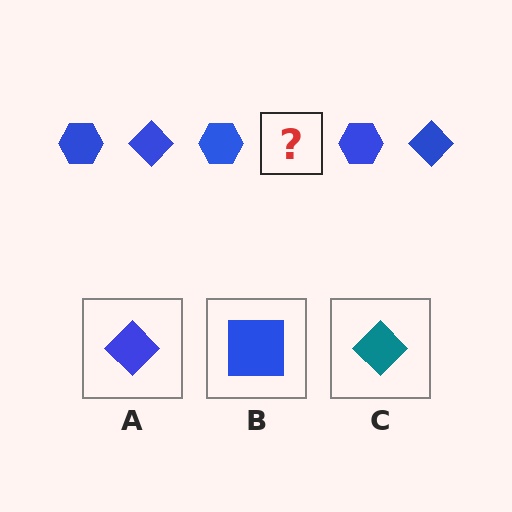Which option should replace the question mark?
Option A.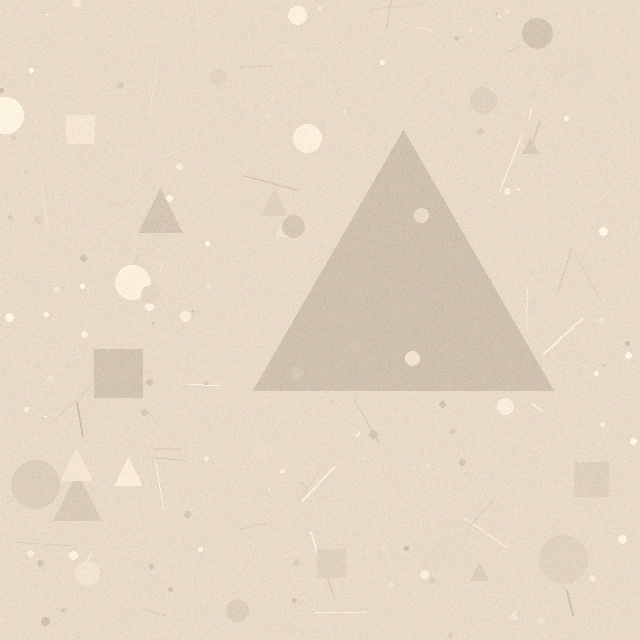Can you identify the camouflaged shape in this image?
The camouflaged shape is a triangle.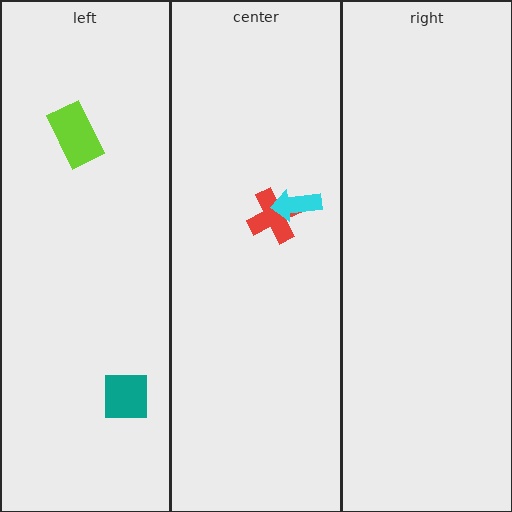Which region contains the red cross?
The center region.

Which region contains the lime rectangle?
The left region.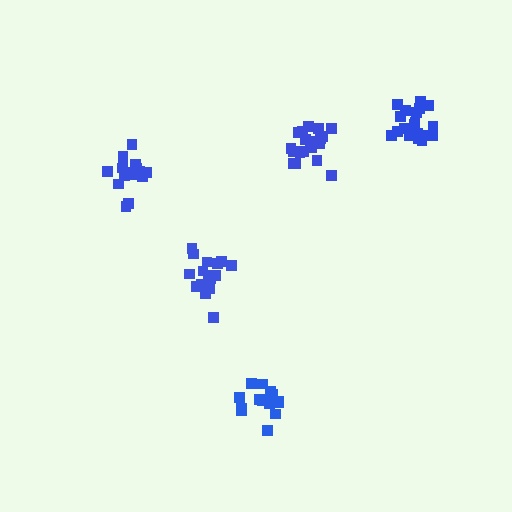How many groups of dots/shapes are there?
There are 5 groups.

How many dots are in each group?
Group 1: 19 dots, Group 2: 15 dots, Group 3: 17 dots, Group 4: 20 dots, Group 5: 16 dots (87 total).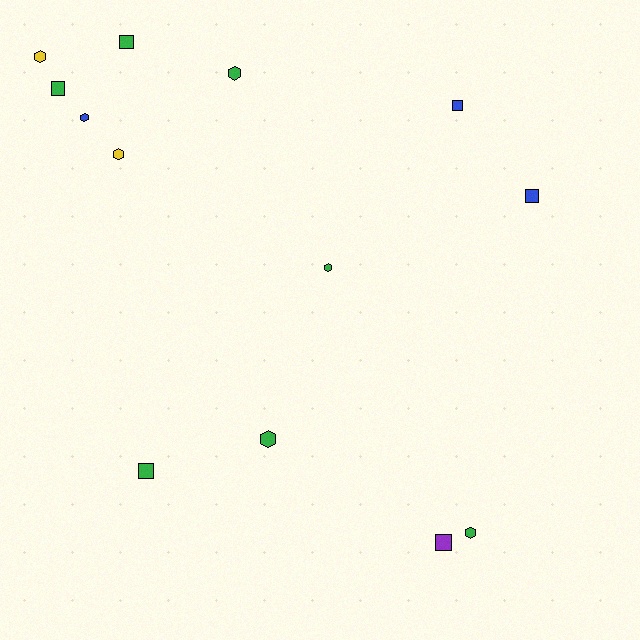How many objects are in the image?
There are 13 objects.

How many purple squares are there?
There is 1 purple square.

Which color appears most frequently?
Green, with 7 objects.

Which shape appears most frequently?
Hexagon, with 7 objects.